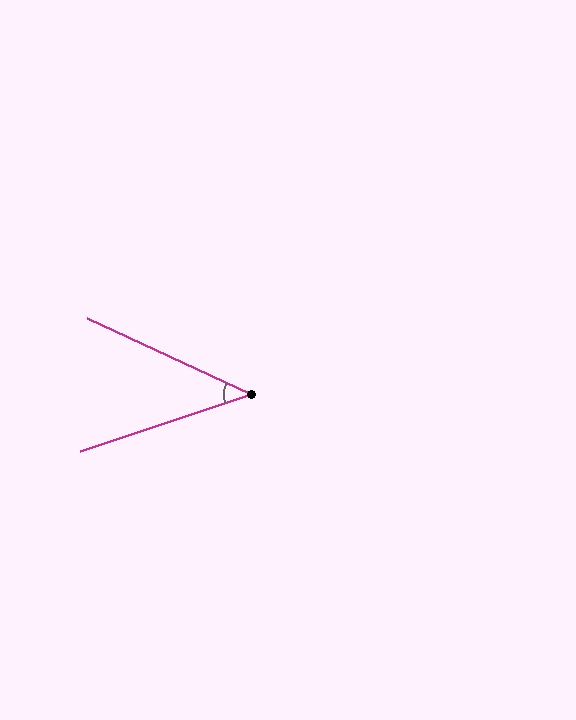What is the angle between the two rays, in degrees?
Approximately 43 degrees.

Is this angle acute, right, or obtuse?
It is acute.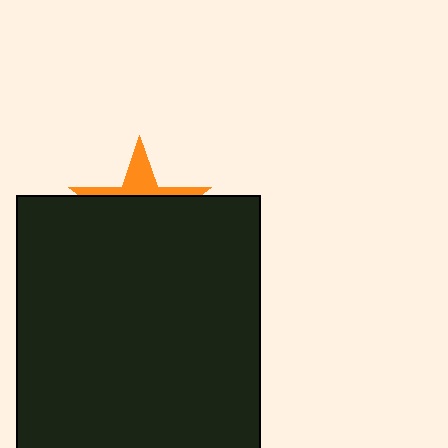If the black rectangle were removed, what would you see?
You would see the complete orange star.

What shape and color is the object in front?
The object in front is a black rectangle.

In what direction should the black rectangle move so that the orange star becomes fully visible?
The black rectangle should move down. That is the shortest direction to clear the overlap and leave the orange star fully visible.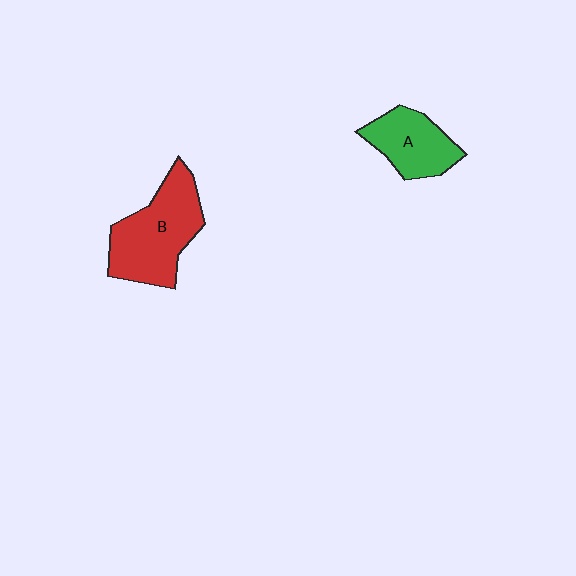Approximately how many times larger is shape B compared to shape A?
Approximately 1.6 times.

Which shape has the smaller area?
Shape A (green).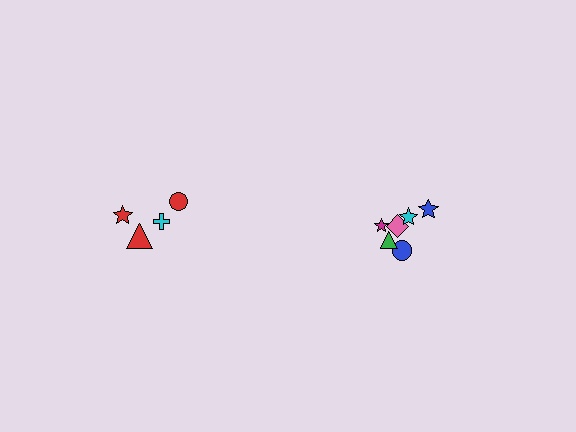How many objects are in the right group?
There are 6 objects.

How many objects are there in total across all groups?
There are 10 objects.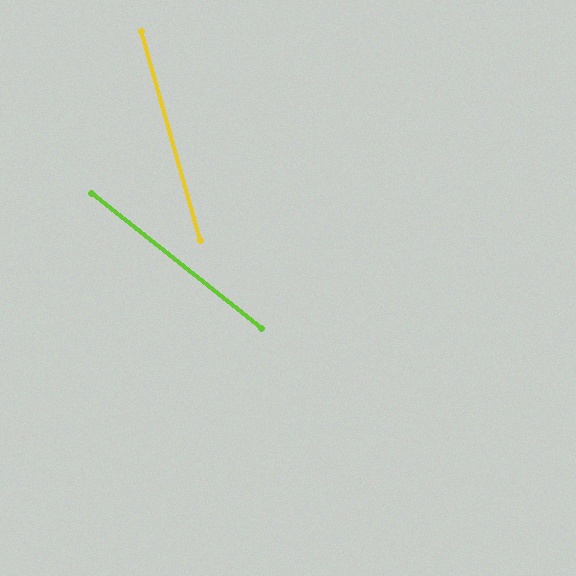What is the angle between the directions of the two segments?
Approximately 36 degrees.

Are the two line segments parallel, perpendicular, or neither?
Neither parallel nor perpendicular — they differ by about 36°.